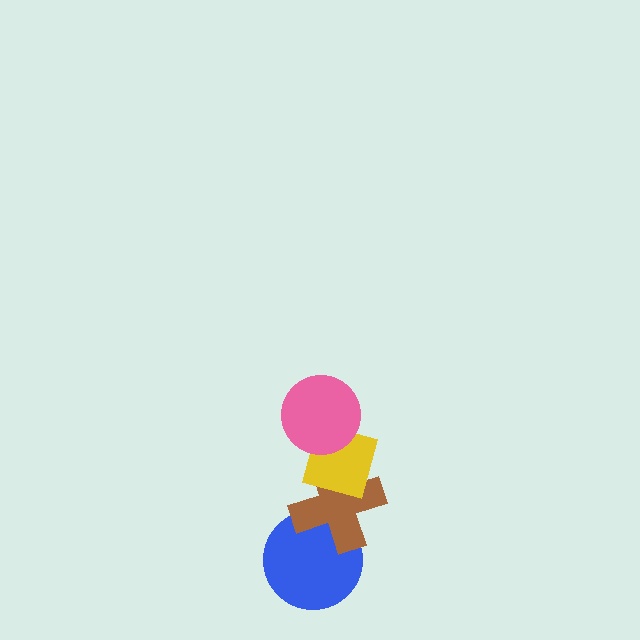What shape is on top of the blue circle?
The brown cross is on top of the blue circle.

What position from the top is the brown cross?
The brown cross is 3rd from the top.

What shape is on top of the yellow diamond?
The pink circle is on top of the yellow diamond.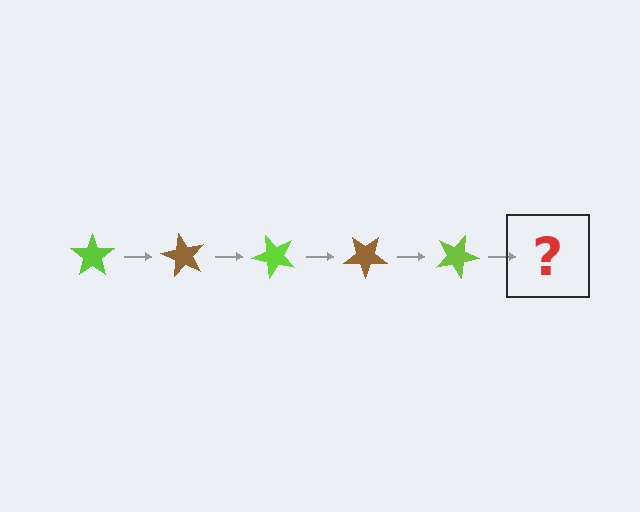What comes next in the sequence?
The next element should be a brown star, rotated 300 degrees from the start.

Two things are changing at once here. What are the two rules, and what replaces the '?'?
The two rules are that it rotates 60 degrees each step and the color cycles through lime and brown. The '?' should be a brown star, rotated 300 degrees from the start.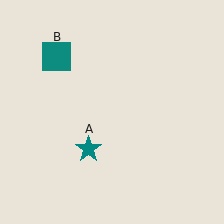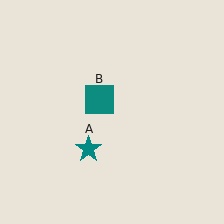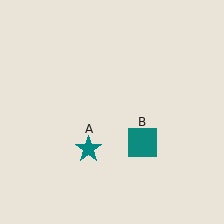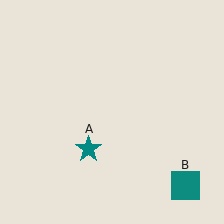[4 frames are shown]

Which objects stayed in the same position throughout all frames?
Teal star (object A) remained stationary.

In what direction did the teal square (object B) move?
The teal square (object B) moved down and to the right.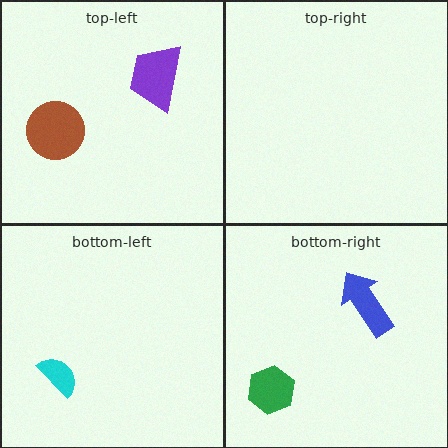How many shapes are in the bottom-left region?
1.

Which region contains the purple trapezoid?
The top-left region.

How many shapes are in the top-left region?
2.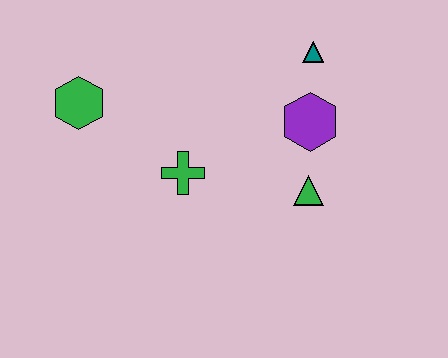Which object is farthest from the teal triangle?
The green hexagon is farthest from the teal triangle.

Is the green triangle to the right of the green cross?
Yes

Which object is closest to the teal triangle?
The purple hexagon is closest to the teal triangle.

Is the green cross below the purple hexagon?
Yes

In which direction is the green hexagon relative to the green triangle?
The green hexagon is to the left of the green triangle.